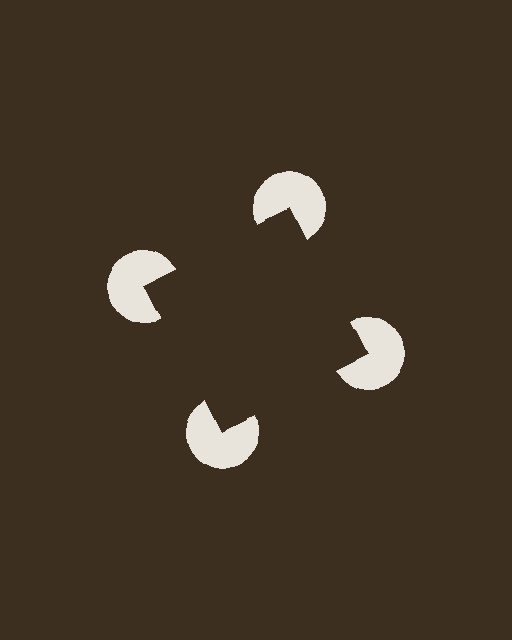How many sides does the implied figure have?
4 sides.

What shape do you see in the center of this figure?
An illusory square — its edges are inferred from the aligned wedge cuts in the pac-man discs, not physically drawn.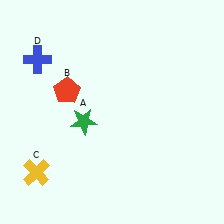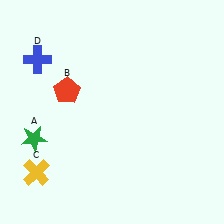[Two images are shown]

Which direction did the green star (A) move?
The green star (A) moved left.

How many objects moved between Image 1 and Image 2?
1 object moved between the two images.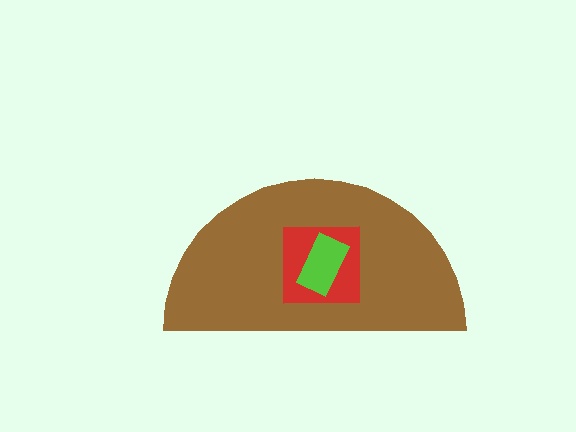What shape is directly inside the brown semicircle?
The red square.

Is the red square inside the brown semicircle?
Yes.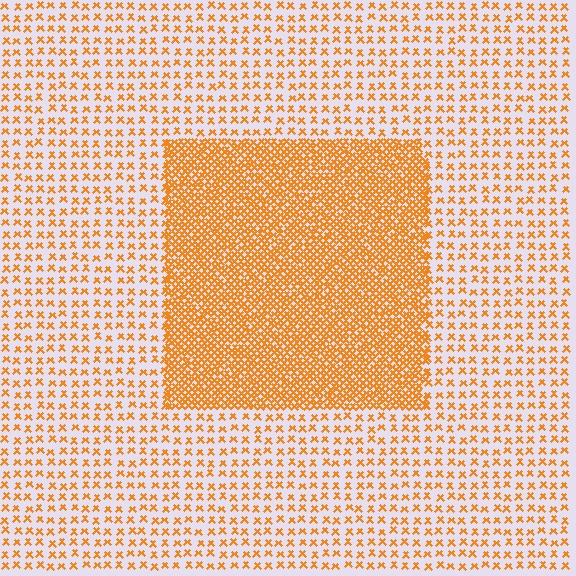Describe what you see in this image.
The image contains small orange elements arranged at two different densities. A rectangle-shaped region is visible where the elements are more densely packed than the surrounding area.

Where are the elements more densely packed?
The elements are more densely packed inside the rectangle boundary.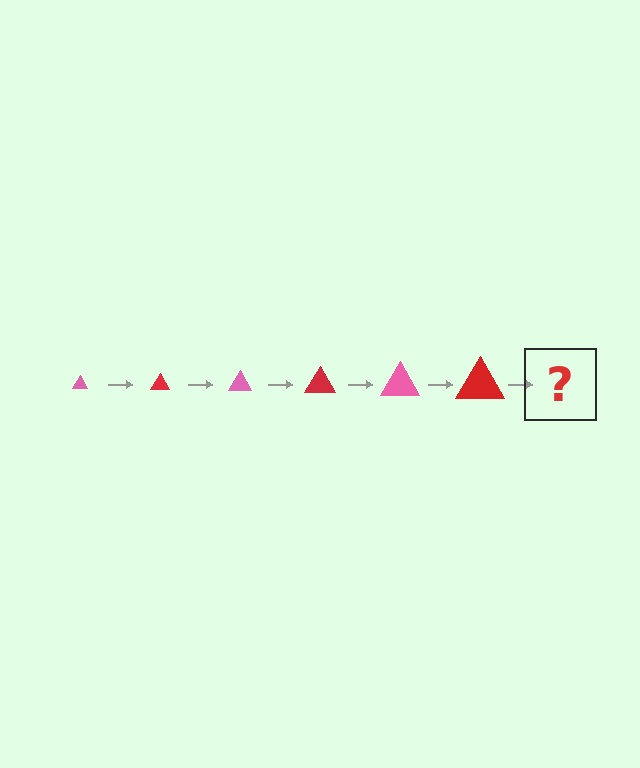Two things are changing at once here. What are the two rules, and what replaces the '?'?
The two rules are that the triangle grows larger each step and the color cycles through pink and red. The '?' should be a pink triangle, larger than the previous one.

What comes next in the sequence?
The next element should be a pink triangle, larger than the previous one.